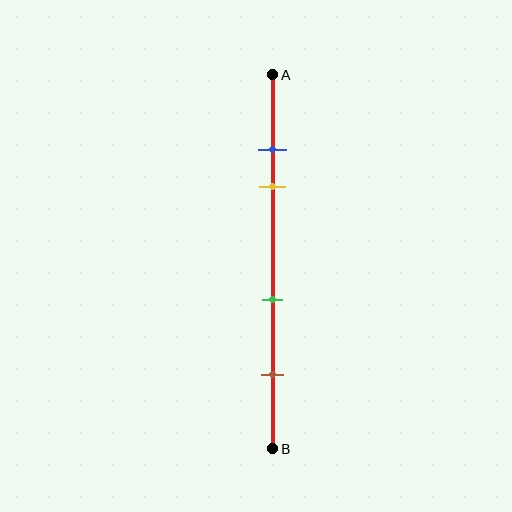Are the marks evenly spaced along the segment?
No, the marks are not evenly spaced.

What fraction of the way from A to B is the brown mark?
The brown mark is approximately 80% (0.8) of the way from A to B.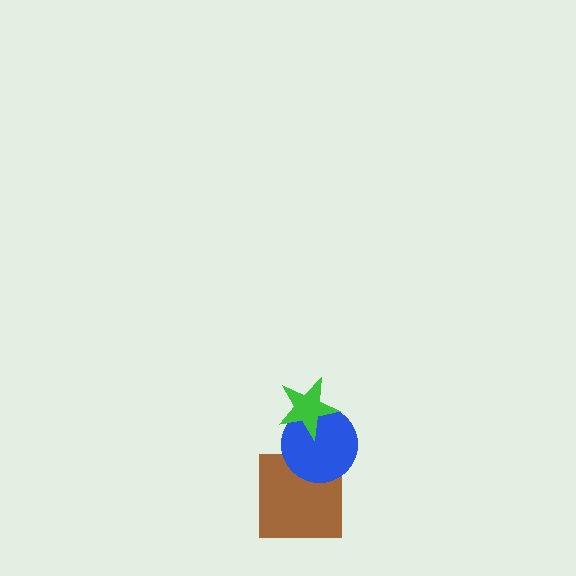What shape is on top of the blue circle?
The green star is on top of the blue circle.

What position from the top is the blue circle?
The blue circle is 2nd from the top.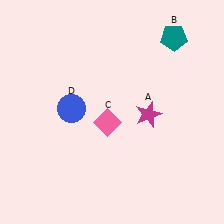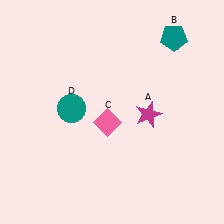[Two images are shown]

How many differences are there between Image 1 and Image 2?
There is 1 difference between the two images.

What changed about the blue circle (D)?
In Image 1, D is blue. In Image 2, it changed to teal.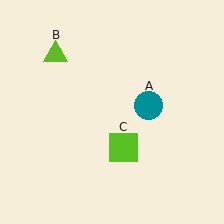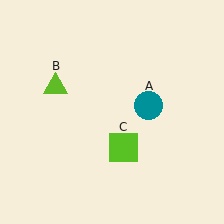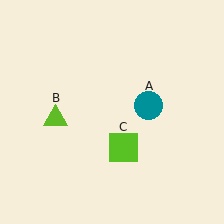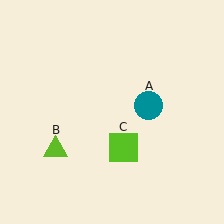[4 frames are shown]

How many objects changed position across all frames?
1 object changed position: lime triangle (object B).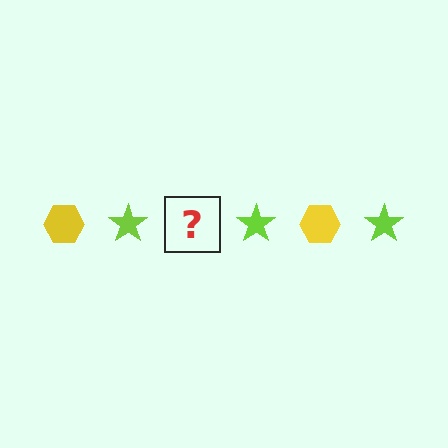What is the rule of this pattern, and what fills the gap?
The rule is that the pattern alternates between yellow hexagon and lime star. The gap should be filled with a yellow hexagon.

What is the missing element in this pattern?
The missing element is a yellow hexagon.